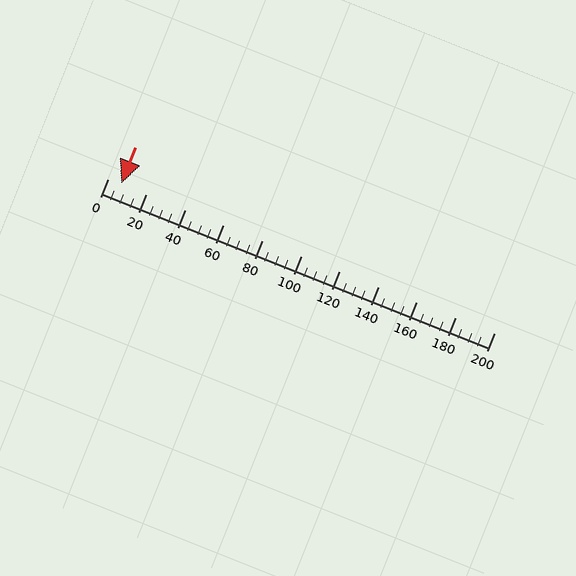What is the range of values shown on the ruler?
The ruler shows values from 0 to 200.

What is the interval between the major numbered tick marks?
The major tick marks are spaced 20 units apart.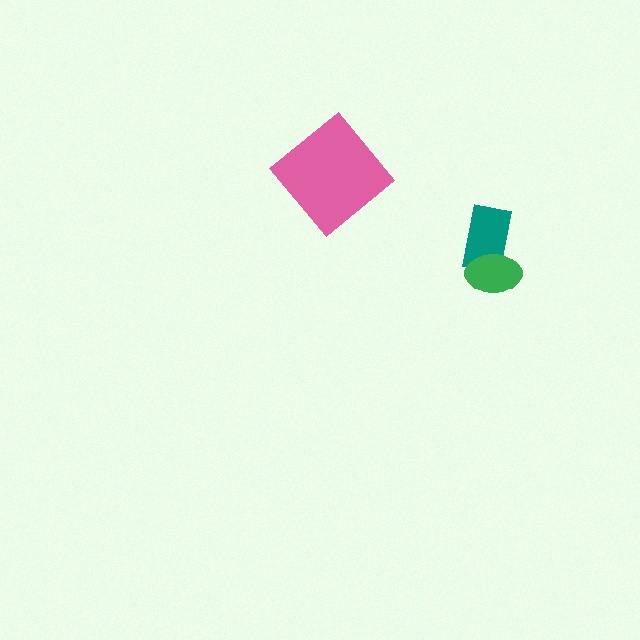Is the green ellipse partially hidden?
No, no other shape covers it.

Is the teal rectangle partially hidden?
Yes, it is partially covered by another shape.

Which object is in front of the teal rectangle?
The green ellipse is in front of the teal rectangle.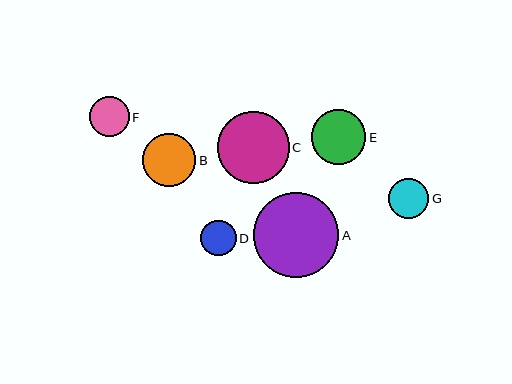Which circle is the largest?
Circle A is the largest with a size of approximately 85 pixels.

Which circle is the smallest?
Circle D is the smallest with a size of approximately 36 pixels.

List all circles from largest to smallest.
From largest to smallest: A, C, E, B, G, F, D.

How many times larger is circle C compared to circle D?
Circle C is approximately 2.0 times the size of circle D.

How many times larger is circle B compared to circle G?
Circle B is approximately 1.3 times the size of circle G.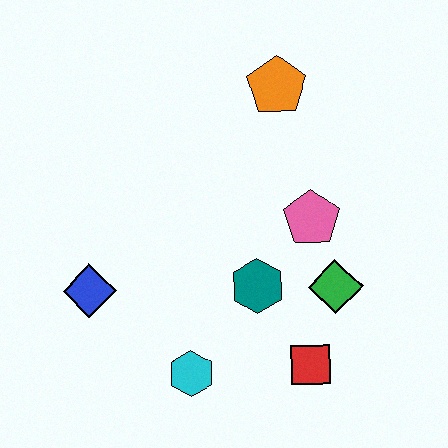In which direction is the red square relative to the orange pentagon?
The red square is below the orange pentagon.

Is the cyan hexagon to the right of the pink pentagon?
No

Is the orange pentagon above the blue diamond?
Yes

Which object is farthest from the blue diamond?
The orange pentagon is farthest from the blue diamond.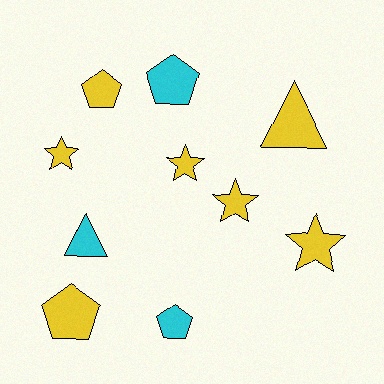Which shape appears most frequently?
Star, with 4 objects.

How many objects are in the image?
There are 10 objects.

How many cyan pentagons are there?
There are 2 cyan pentagons.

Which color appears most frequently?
Yellow, with 7 objects.